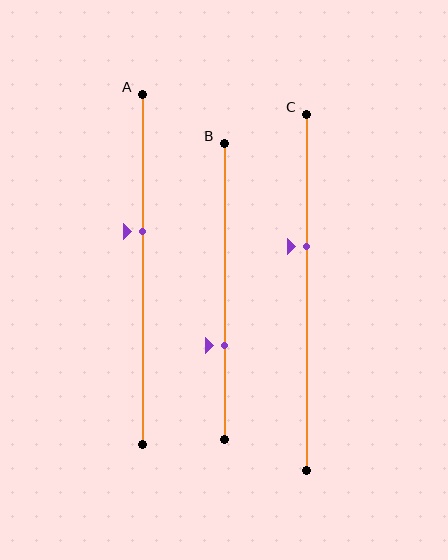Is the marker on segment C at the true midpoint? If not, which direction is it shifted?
No, the marker on segment C is shifted upward by about 13% of the segment length.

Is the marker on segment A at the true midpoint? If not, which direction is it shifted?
No, the marker on segment A is shifted upward by about 11% of the segment length.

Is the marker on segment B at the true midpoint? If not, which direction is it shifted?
No, the marker on segment B is shifted downward by about 18% of the segment length.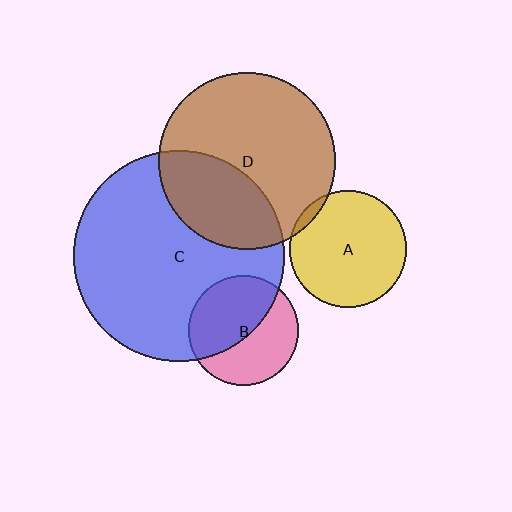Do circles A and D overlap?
Yes.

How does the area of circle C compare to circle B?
Approximately 3.7 times.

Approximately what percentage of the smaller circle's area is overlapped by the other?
Approximately 5%.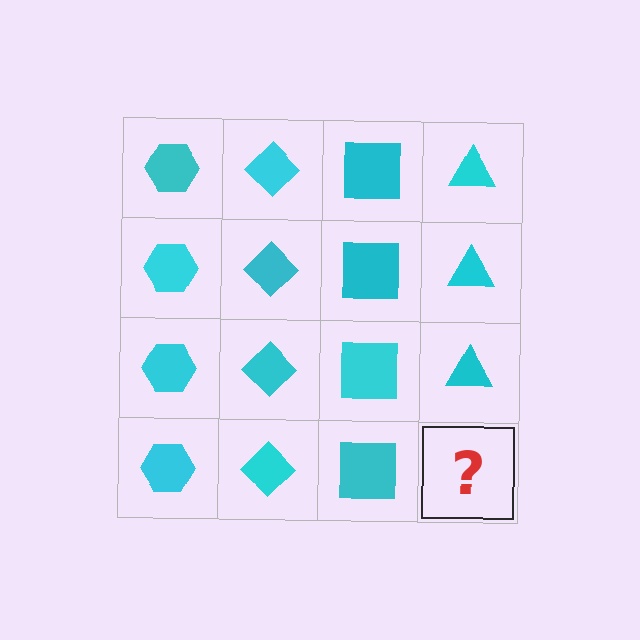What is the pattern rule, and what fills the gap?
The rule is that each column has a consistent shape. The gap should be filled with a cyan triangle.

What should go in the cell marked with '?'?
The missing cell should contain a cyan triangle.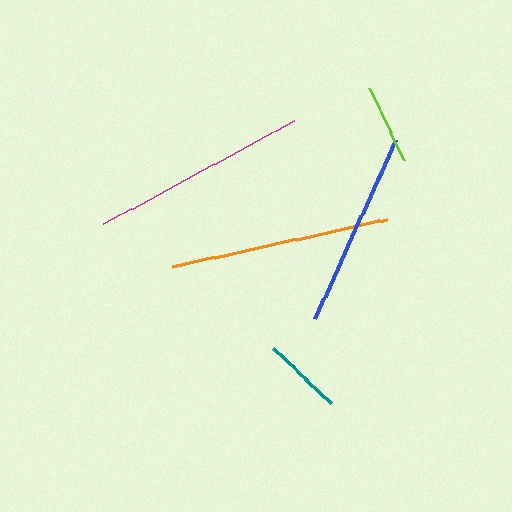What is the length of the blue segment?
The blue segment is approximately 197 pixels long.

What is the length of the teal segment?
The teal segment is approximately 80 pixels long.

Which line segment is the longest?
The orange line is the longest at approximately 220 pixels.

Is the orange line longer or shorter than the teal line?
The orange line is longer than the teal line.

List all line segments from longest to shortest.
From longest to shortest: orange, magenta, blue, lime, teal.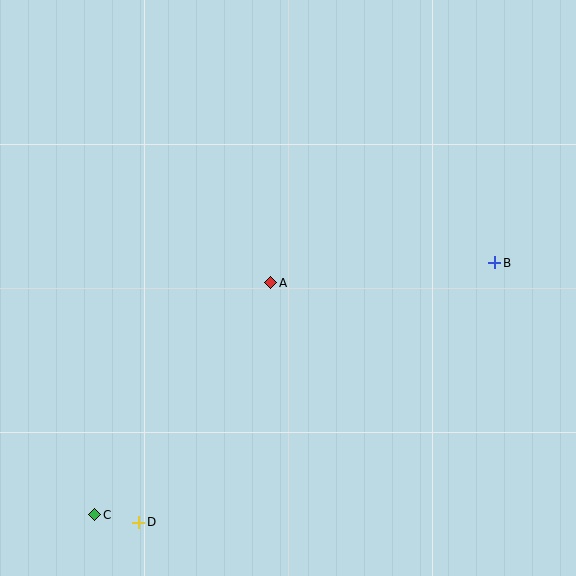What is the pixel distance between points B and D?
The distance between B and D is 441 pixels.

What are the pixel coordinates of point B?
Point B is at (495, 263).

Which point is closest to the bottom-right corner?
Point B is closest to the bottom-right corner.